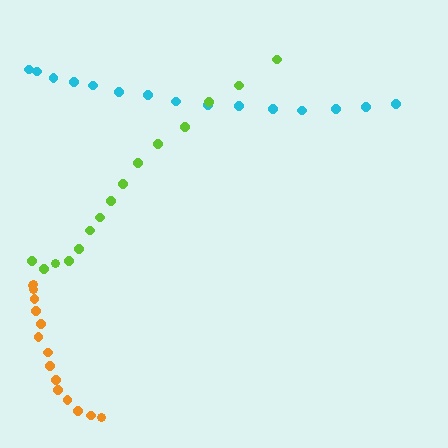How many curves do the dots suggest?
There are 3 distinct paths.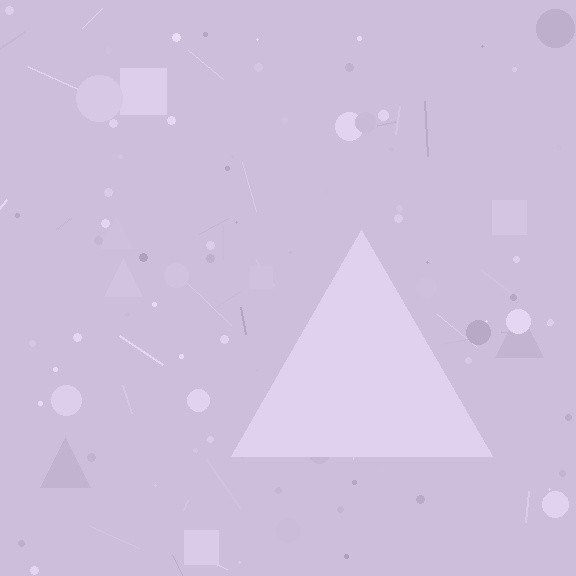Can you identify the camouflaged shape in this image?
The camouflaged shape is a triangle.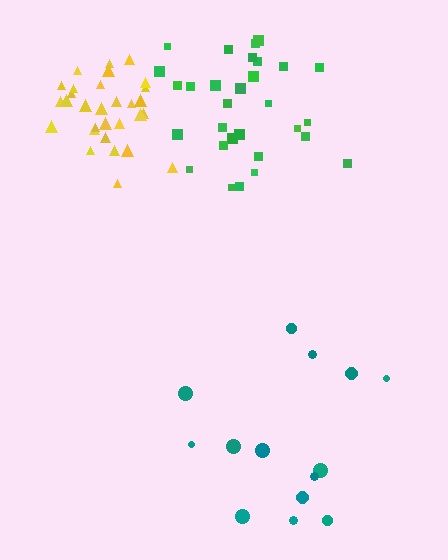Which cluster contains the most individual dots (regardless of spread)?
Green (30).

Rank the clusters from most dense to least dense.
yellow, green, teal.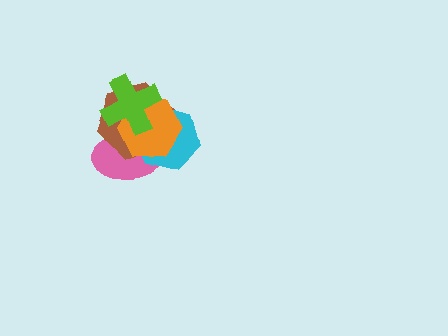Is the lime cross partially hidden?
No, no other shape covers it.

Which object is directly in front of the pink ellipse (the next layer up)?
The brown hexagon is directly in front of the pink ellipse.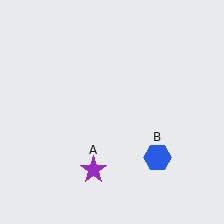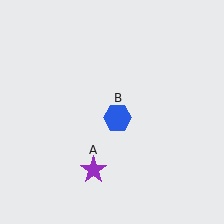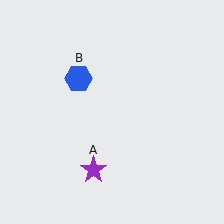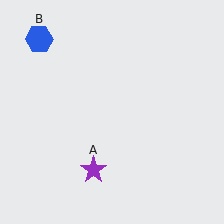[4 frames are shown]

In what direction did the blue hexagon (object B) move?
The blue hexagon (object B) moved up and to the left.